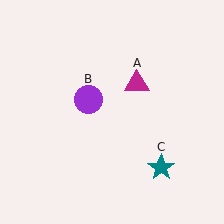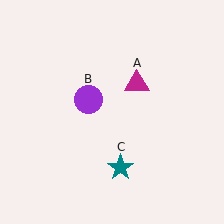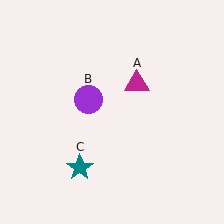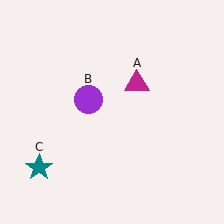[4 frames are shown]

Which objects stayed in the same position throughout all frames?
Magenta triangle (object A) and purple circle (object B) remained stationary.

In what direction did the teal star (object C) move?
The teal star (object C) moved left.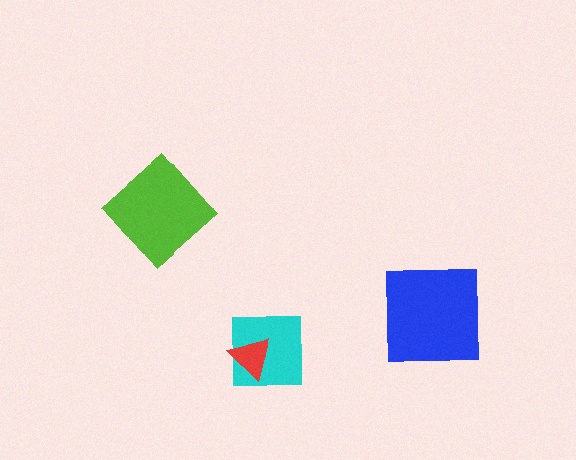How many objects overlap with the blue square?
0 objects overlap with the blue square.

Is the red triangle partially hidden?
No, no other shape covers it.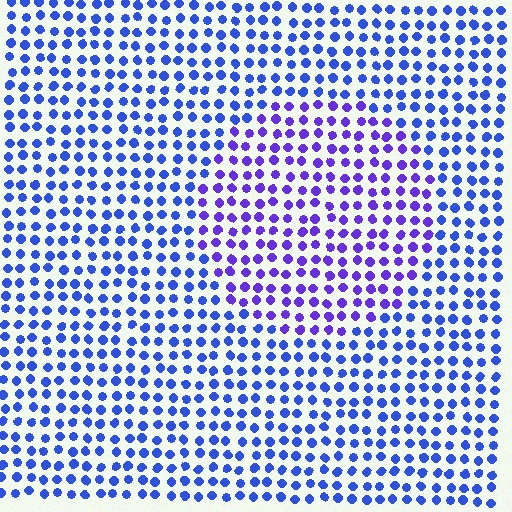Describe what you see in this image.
The image is filled with small blue elements in a uniform arrangement. A circle-shaped region is visible where the elements are tinted to a slightly different hue, forming a subtle color boundary.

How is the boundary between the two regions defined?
The boundary is defined purely by a slight shift in hue (about 31 degrees). Spacing, size, and orientation are identical on both sides.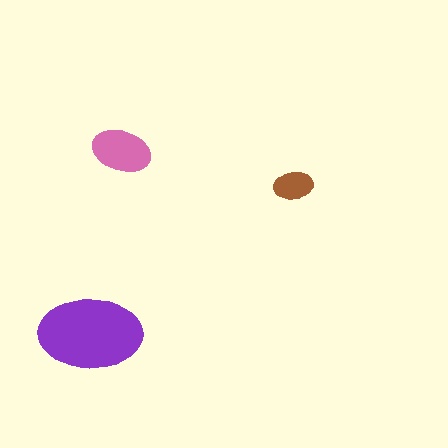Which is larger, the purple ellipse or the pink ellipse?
The purple one.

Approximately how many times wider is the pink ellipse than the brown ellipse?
About 1.5 times wider.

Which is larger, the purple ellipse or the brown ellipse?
The purple one.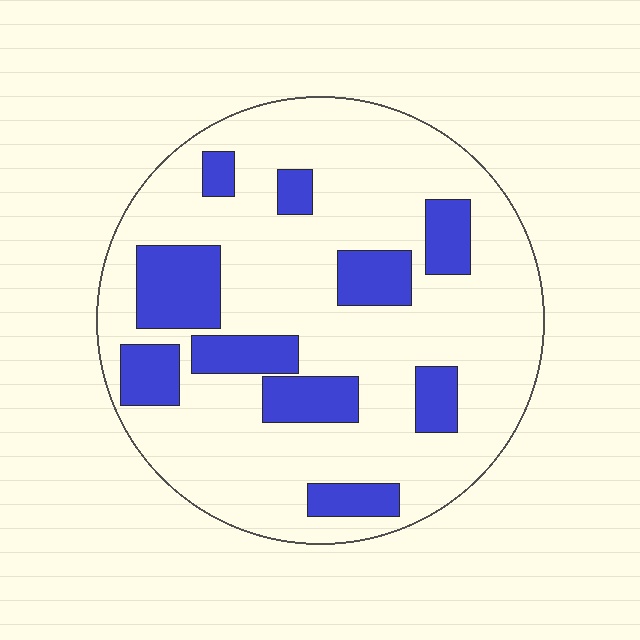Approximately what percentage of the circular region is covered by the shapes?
Approximately 25%.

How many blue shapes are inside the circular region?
10.